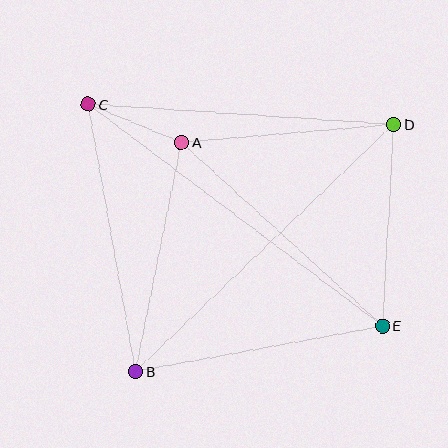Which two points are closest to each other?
Points A and C are closest to each other.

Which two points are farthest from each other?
Points C and E are farthest from each other.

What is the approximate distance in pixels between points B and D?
The distance between B and D is approximately 357 pixels.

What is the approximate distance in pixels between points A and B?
The distance between A and B is approximately 234 pixels.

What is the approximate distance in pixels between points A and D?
The distance between A and D is approximately 213 pixels.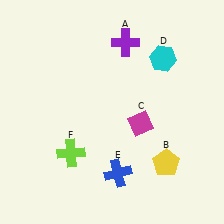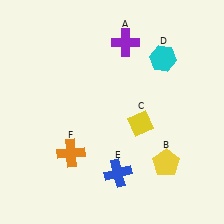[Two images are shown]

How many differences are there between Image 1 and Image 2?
There are 2 differences between the two images.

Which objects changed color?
C changed from magenta to yellow. F changed from lime to orange.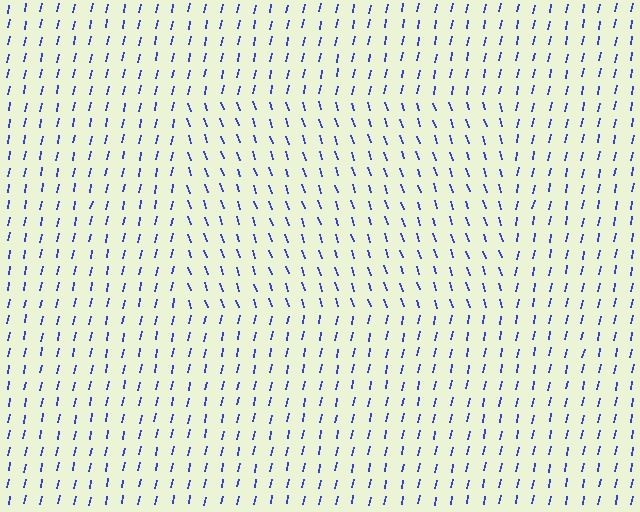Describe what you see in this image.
The image is filled with small blue line segments. A rectangle region in the image has lines oriented differently from the surrounding lines, creating a visible texture boundary.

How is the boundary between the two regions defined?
The boundary is defined purely by a change in line orientation (approximately 30 degrees difference). All lines are the same color and thickness.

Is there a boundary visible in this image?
Yes, there is a texture boundary formed by a change in line orientation.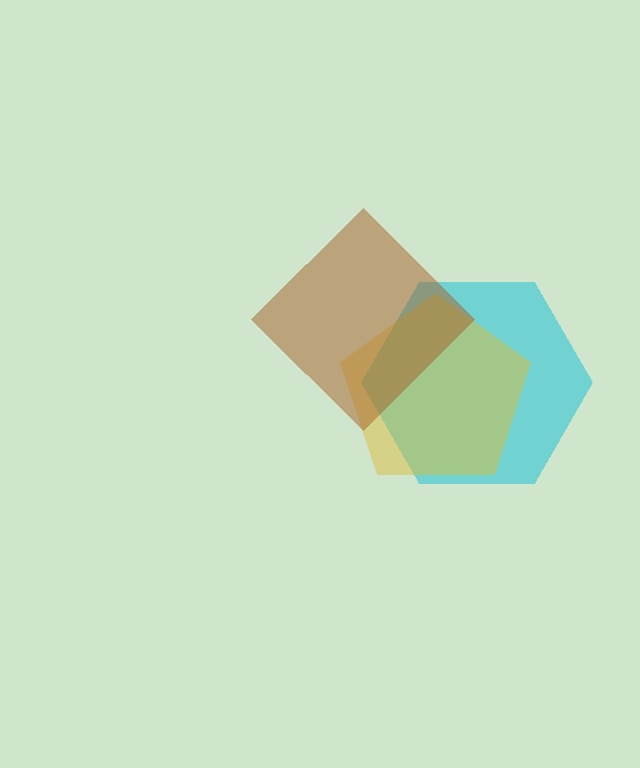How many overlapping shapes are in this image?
There are 3 overlapping shapes in the image.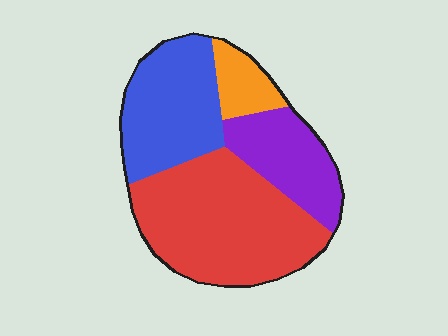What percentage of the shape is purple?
Purple covers about 20% of the shape.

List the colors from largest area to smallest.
From largest to smallest: red, blue, purple, orange.